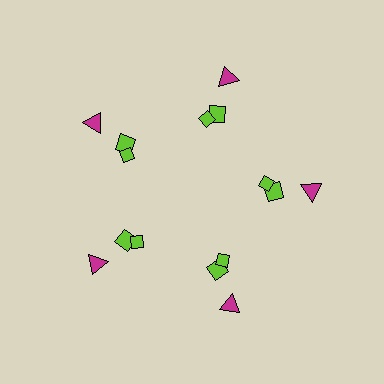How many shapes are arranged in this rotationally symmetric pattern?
There are 15 shapes, arranged in 5 groups of 3.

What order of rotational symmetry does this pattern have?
This pattern has 5-fold rotational symmetry.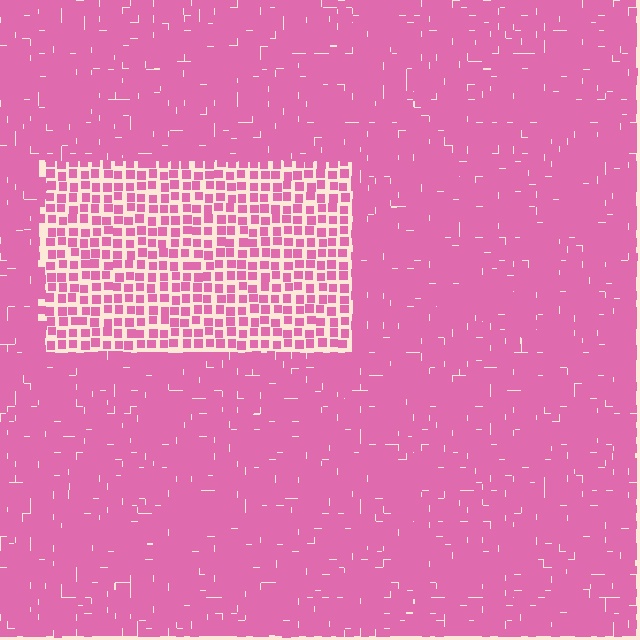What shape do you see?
I see a rectangle.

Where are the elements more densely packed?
The elements are more densely packed outside the rectangle boundary.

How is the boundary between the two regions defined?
The boundary is defined by a change in element density (approximately 2.2x ratio). All elements are the same color, size, and shape.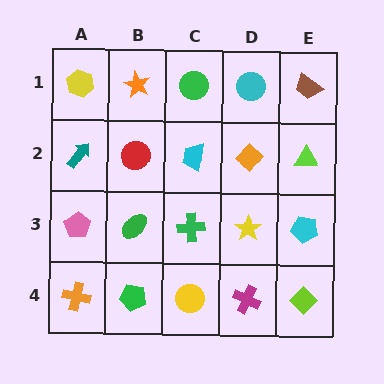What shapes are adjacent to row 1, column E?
A lime triangle (row 2, column E), a cyan circle (row 1, column D).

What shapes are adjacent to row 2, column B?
An orange star (row 1, column B), a green ellipse (row 3, column B), a teal arrow (row 2, column A), a cyan trapezoid (row 2, column C).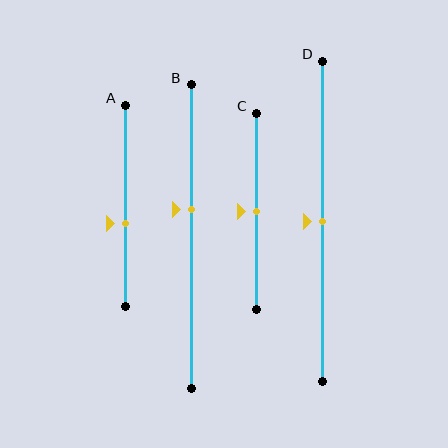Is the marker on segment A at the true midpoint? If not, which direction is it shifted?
No, the marker on segment A is shifted downward by about 9% of the segment length.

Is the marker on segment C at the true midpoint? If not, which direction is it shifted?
Yes, the marker on segment C is at the true midpoint.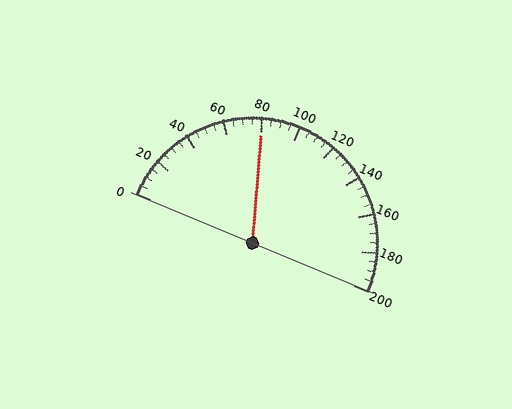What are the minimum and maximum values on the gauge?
The gauge ranges from 0 to 200.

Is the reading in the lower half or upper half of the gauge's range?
The reading is in the lower half of the range (0 to 200).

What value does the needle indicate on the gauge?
The needle indicates approximately 80.